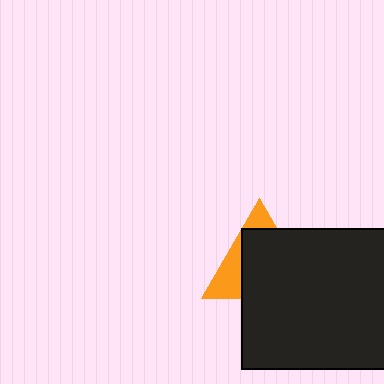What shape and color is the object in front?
The object in front is a black rectangle.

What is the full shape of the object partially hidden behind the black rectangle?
The partially hidden object is an orange triangle.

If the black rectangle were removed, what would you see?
You would see the complete orange triangle.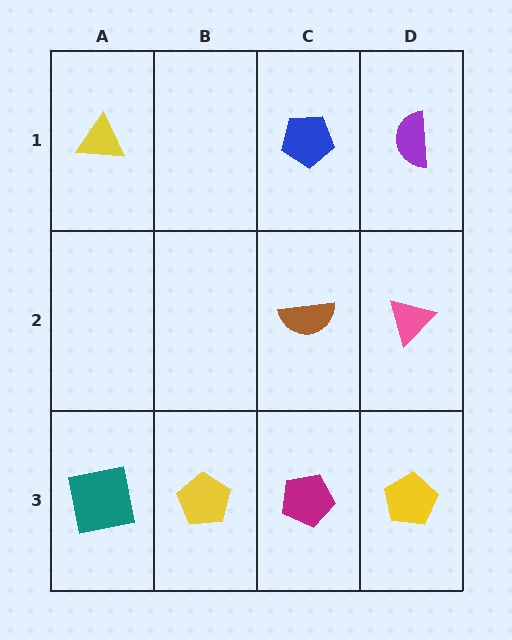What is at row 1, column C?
A blue pentagon.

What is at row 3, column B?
A yellow pentagon.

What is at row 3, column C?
A magenta pentagon.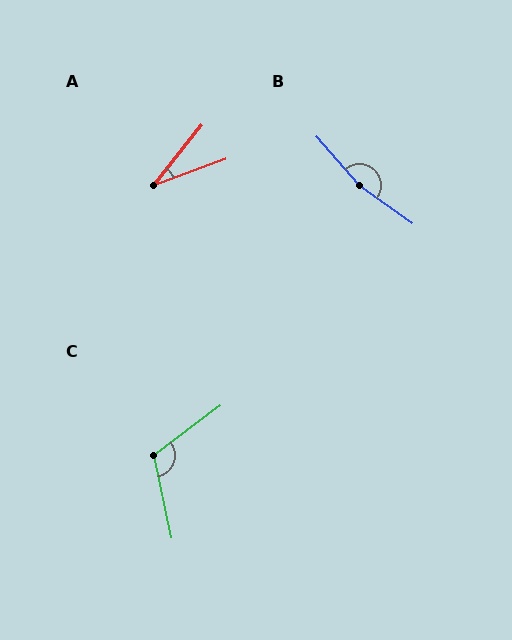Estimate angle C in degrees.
Approximately 115 degrees.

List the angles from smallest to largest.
A (31°), C (115°), B (167°).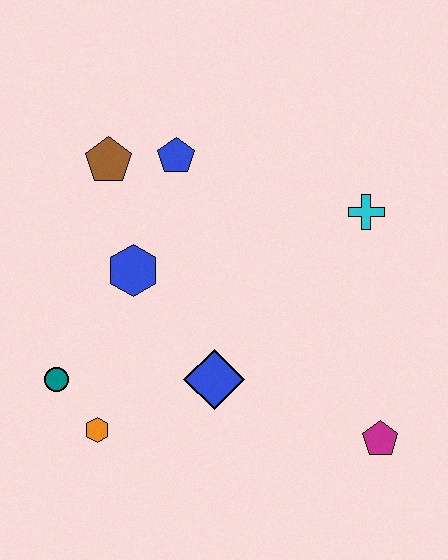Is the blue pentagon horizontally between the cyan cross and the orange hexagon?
Yes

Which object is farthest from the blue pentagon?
The magenta pentagon is farthest from the blue pentagon.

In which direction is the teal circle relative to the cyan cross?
The teal circle is to the left of the cyan cross.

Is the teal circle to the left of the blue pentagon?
Yes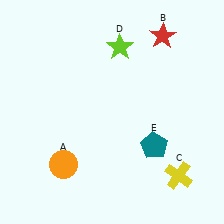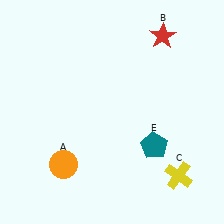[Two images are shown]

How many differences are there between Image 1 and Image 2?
There is 1 difference between the two images.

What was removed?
The lime star (D) was removed in Image 2.